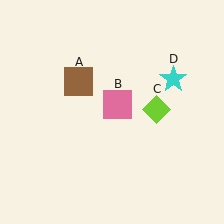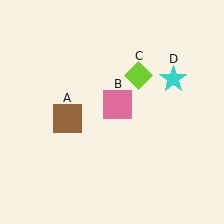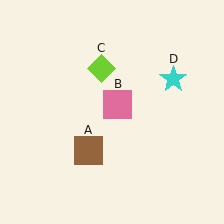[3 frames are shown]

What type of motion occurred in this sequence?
The brown square (object A), lime diamond (object C) rotated counterclockwise around the center of the scene.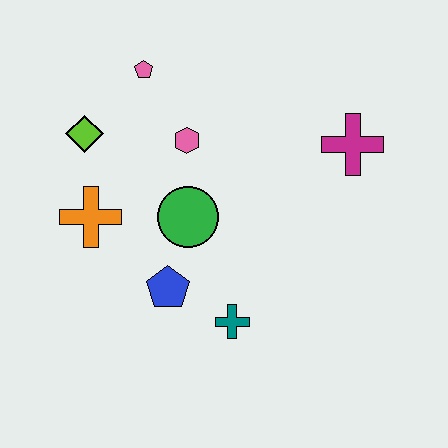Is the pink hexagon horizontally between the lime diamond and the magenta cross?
Yes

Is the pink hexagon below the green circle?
No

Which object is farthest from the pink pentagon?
The teal cross is farthest from the pink pentagon.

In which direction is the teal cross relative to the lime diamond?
The teal cross is below the lime diamond.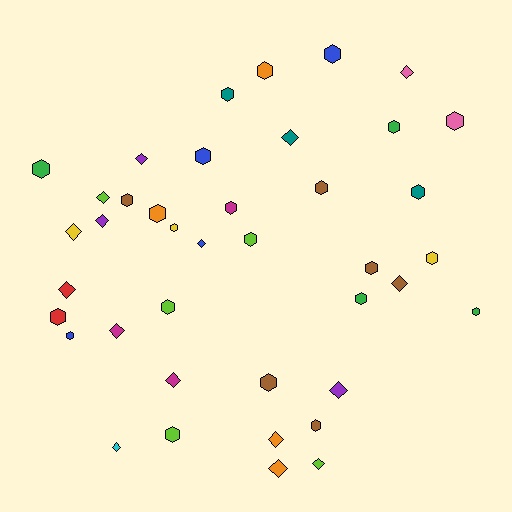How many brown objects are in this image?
There are 6 brown objects.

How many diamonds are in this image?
There are 16 diamonds.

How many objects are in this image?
There are 40 objects.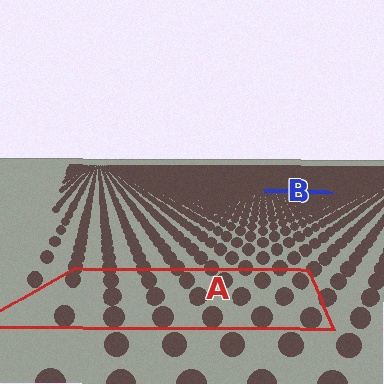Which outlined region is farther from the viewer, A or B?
Region B is farther from the viewer — the texture elements inside it appear smaller and more densely packed.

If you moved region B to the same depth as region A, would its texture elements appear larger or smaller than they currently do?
They would appear larger. At a closer depth, the same texture elements are projected at a bigger on-screen size.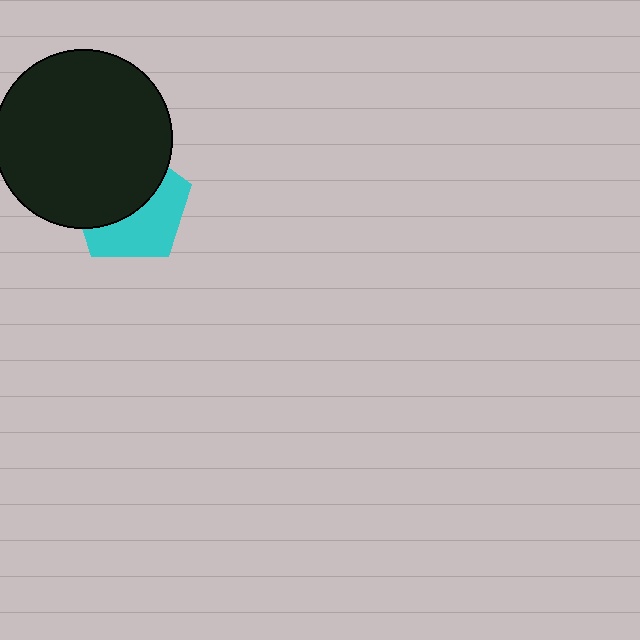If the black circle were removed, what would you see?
You would see the complete cyan pentagon.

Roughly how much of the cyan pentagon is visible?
About half of it is visible (roughly 47%).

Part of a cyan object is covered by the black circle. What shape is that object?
It is a pentagon.